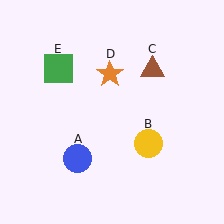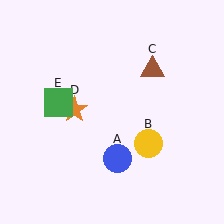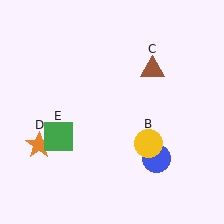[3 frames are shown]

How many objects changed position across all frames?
3 objects changed position: blue circle (object A), orange star (object D), green square (object E).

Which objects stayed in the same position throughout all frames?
Yellow circle (object B) and brown triangle (object C) remained stationary.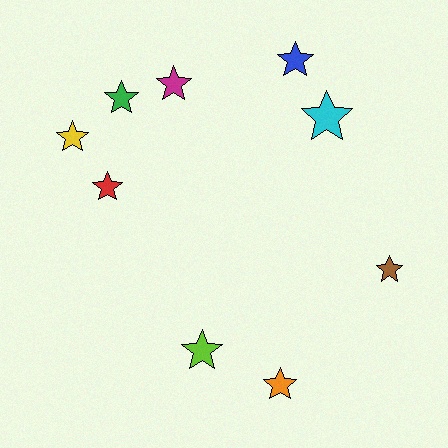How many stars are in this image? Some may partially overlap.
There are 9 stars.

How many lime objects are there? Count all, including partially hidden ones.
There is 1 lime object.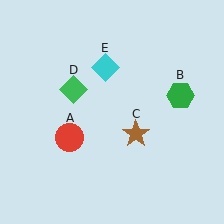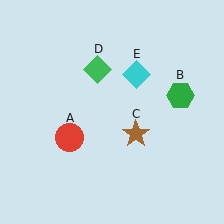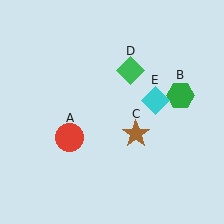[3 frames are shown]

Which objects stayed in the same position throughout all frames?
Red circle (object A) and green hexagon (object B) and brown star (object C) remained stationary.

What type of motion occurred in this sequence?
The green diamond (object D), cyan diamond (object E) rotated clockwise around the center of the scene.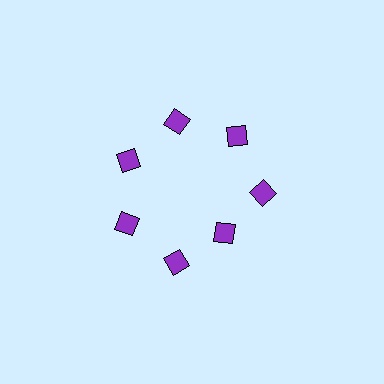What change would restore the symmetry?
The symmetry would be restored by moving it outward, back onto the ring so that all 7 squares sit at equal angles and equal distance from the center.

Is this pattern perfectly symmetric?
No. The 7 purple squares are arranged in a ring, but one element near the 5 o'clock position is pulled inward toward the center, breaking the 7-fold rotational symmetry.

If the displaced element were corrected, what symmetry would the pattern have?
It would have 7-fold rotational symmetry — the pattern would map onto itself every 51 degrees.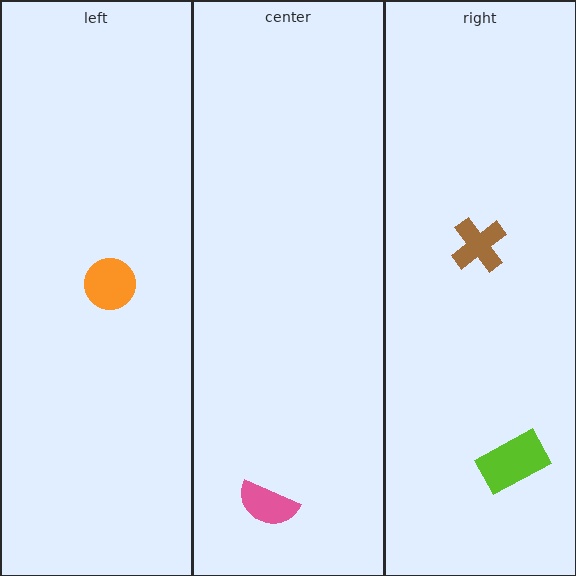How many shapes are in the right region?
2.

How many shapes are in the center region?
1.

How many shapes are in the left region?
1.